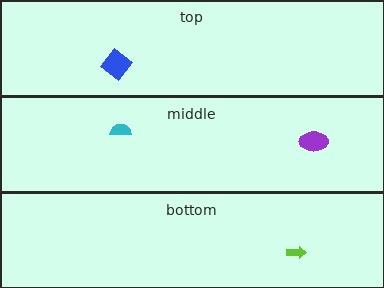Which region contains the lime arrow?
The bottom region.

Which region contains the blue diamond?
The top region.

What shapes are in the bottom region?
The lime arrow.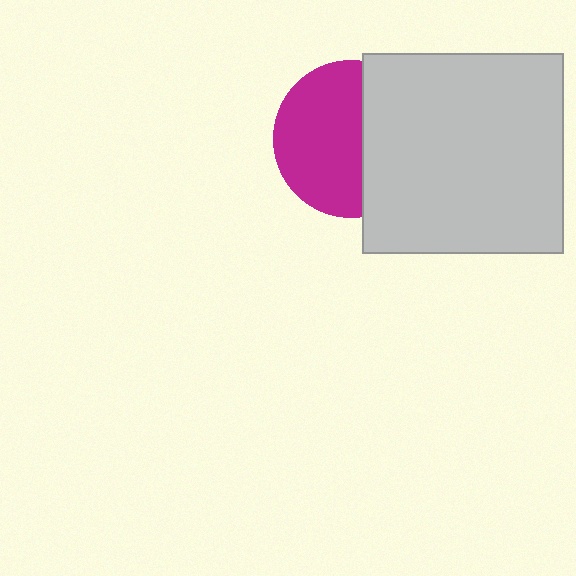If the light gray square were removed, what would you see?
You would see the complete magenta circle.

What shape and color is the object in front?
The object in front is a light gray square.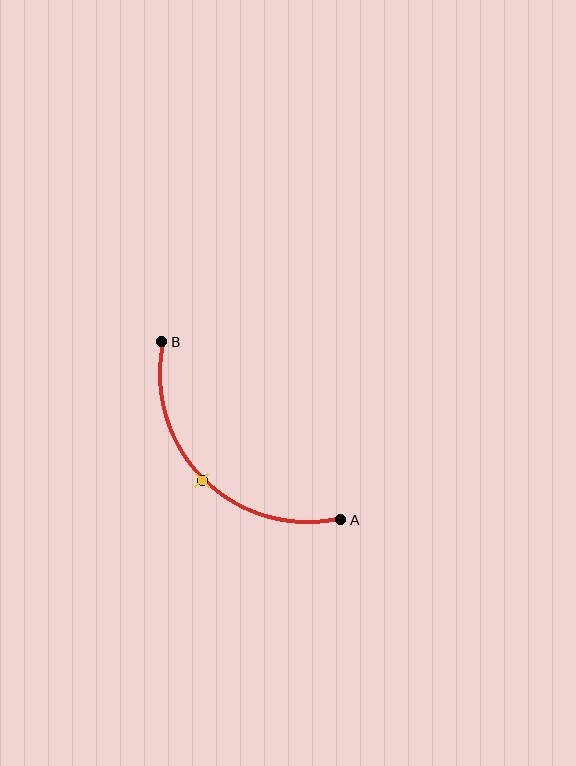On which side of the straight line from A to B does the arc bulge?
The arc bulges below and to the left of the straight line connecting A and B.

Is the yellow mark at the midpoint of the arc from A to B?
Yes. The yellow mark lies on the arc at equal arc-length from both A and B — it is the arc midpoint.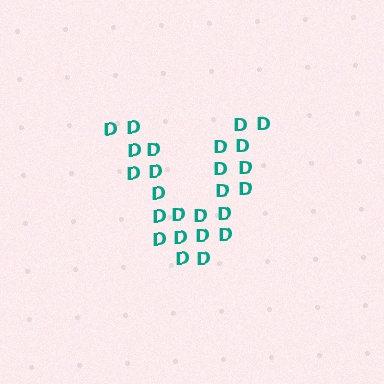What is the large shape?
The large shape is the letter V.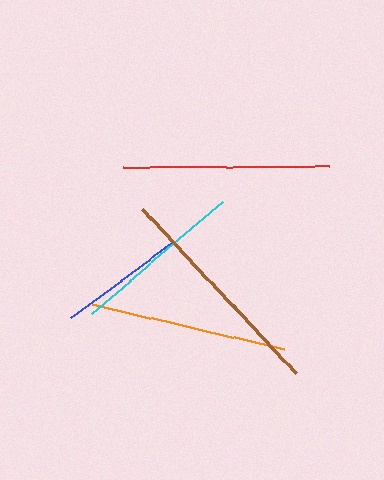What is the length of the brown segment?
The brown segment is approximately 225 pixels long.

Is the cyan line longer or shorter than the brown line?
The brown line is longer than the cyan line.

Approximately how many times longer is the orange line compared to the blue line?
The orange line is approximately 1.6 times the length of the blue line.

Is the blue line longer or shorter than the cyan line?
The cyan line is longer than the blue line.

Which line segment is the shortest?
The blue line is the shortest at approximately 126 pixels.